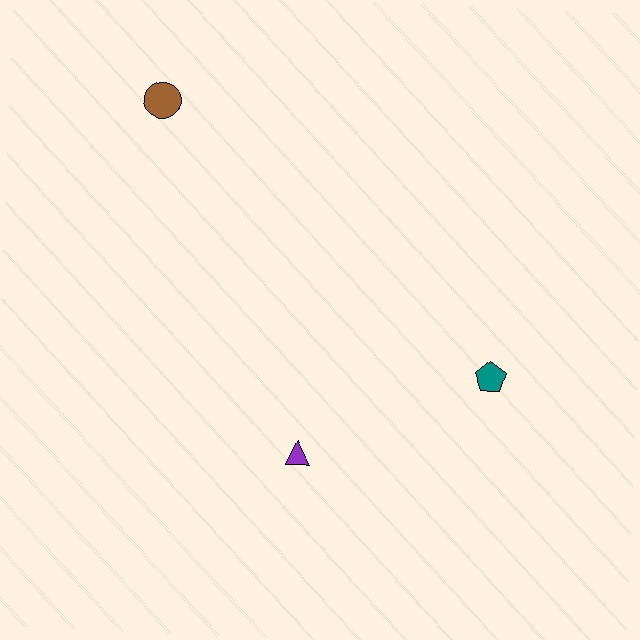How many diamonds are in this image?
There are no diamonds.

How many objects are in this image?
There are 3 objects.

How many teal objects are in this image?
There is 1 teal object.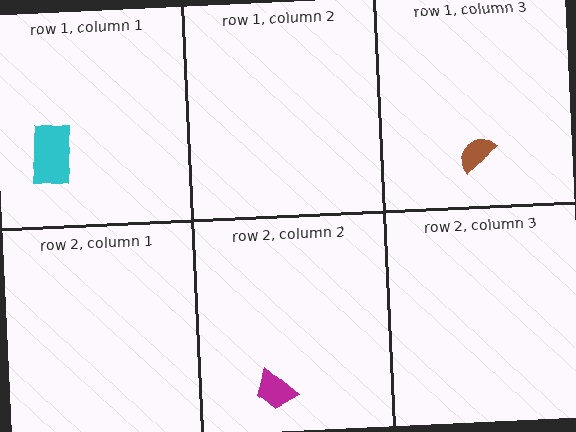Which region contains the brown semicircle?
The row 1, column 3 region.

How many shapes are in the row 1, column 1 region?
1.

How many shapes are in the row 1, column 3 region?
1.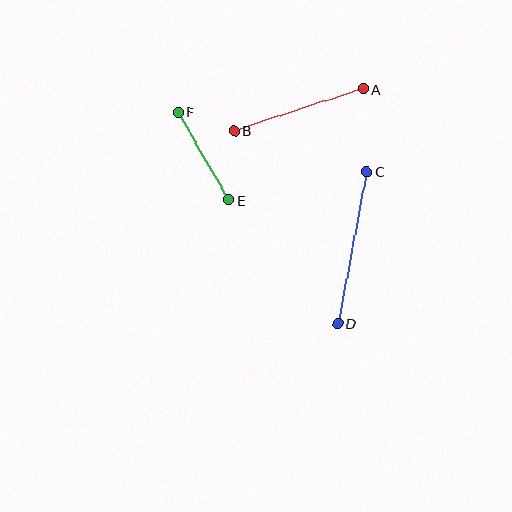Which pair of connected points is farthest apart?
Points C and D are farthest apart.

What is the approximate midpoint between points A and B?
The midpoint is at approximately (298, 110) pixels.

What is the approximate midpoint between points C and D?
The midpoint is at approximately (352, 248) pixels.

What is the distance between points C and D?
The distance is approximately 155 pixels.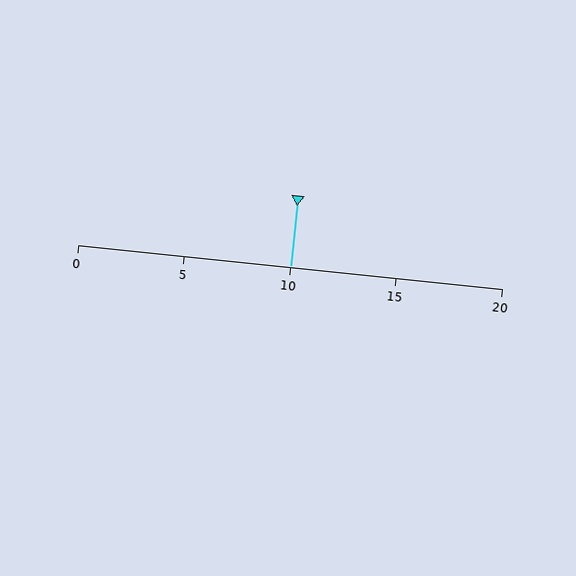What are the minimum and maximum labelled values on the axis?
The axis runs from 0 to 20.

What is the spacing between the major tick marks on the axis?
The major ticks are spaced 5 apart.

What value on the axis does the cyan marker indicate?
The marker indicates approximately 10.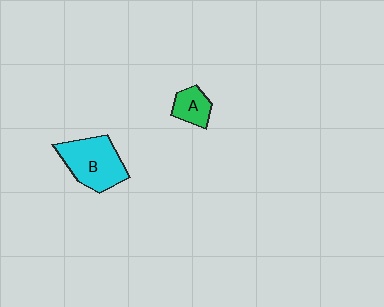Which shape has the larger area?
Shape B (cyan).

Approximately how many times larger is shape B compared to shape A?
Approximately 2.2 times.